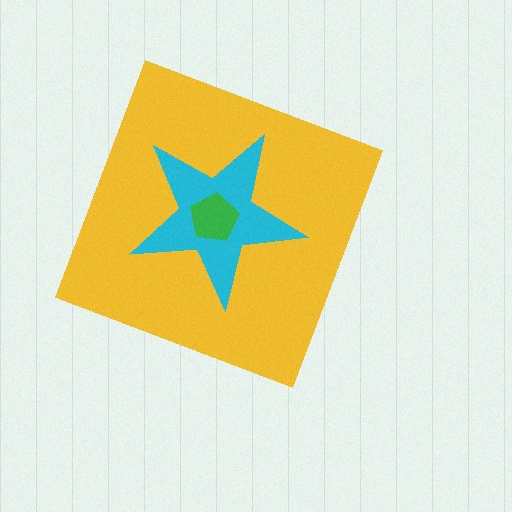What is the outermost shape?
The yellow diamond.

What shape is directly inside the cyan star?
The green pentagon.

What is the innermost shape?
The green pentagon.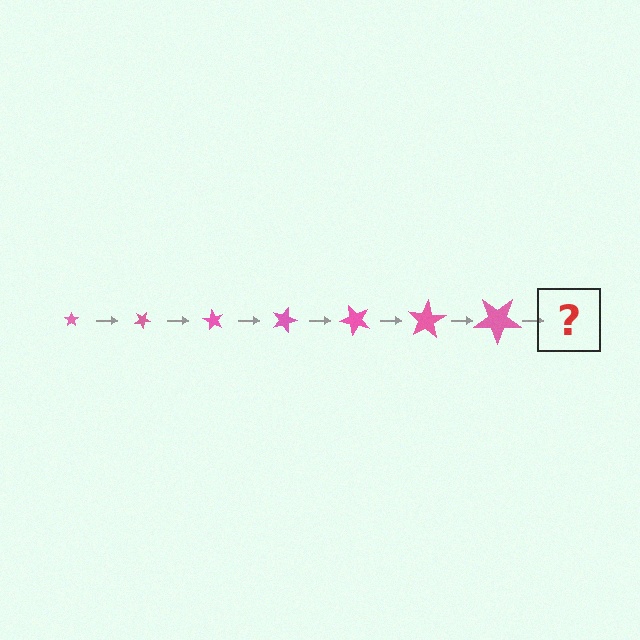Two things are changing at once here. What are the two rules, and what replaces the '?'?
The two rules are that the star grows larger each step and it rotates 30 degrees each step. The '?' should be a star, larger than the previous one and rotated 210 degrees from the start.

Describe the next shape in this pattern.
It should be a star, larger than the previous one and rotated 210 degrees from the start.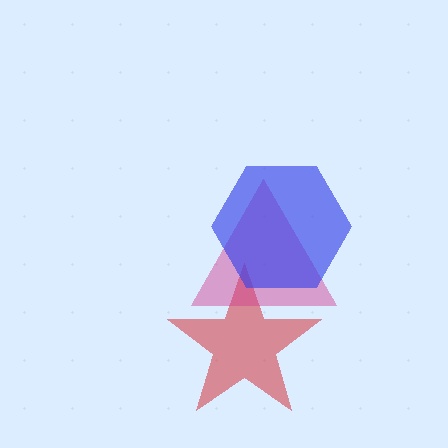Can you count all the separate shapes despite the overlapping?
Yes, there are 3 separate shapes.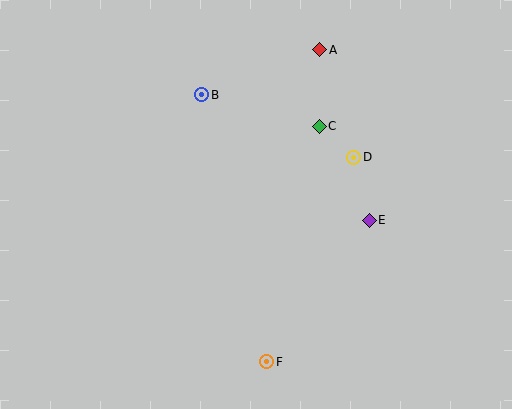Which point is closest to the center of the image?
Point C at (319, 126) is closest to the center.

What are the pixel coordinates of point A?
Point A is at (320, 50).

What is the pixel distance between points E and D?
The distance between E and D is 65 pixels.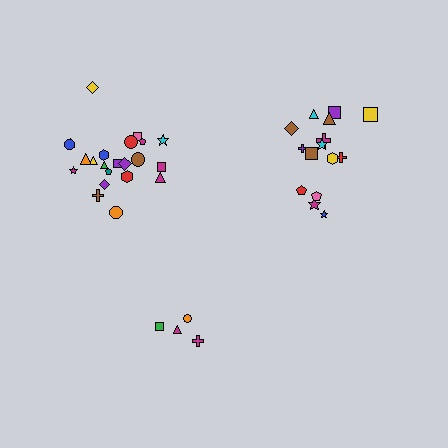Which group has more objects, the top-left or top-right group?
The top-left group.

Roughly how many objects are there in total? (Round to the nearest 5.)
Roughly 40 objects in total.